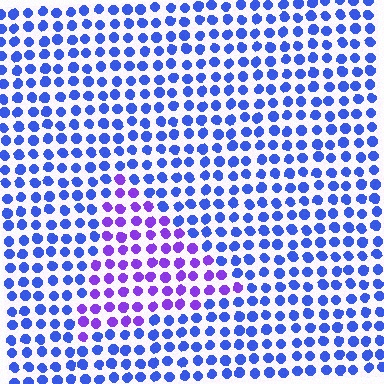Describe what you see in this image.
The image is filled with small blue elements in a uniform arrangement. A triangle-shaped region is visible where the elements are tinted to a slightly different hue, forming a subtle color boundary.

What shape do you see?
I see a triangle.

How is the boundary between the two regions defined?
The boundary is defined purely by a slight shift in hue (about 41 degrees). Spacing, size, and orientation are identical on both sides.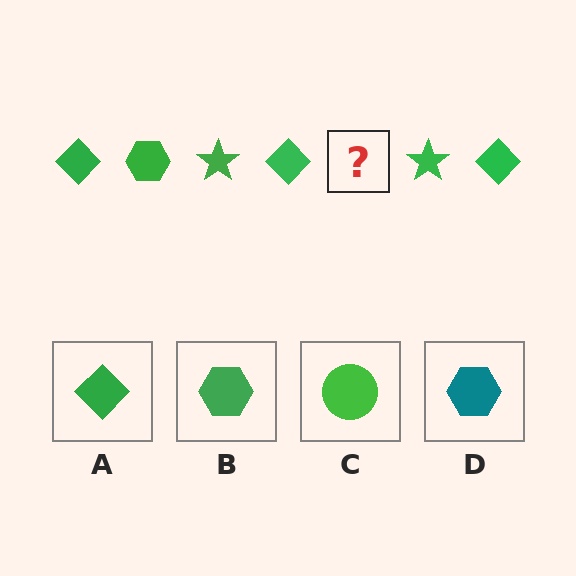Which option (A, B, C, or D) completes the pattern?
B.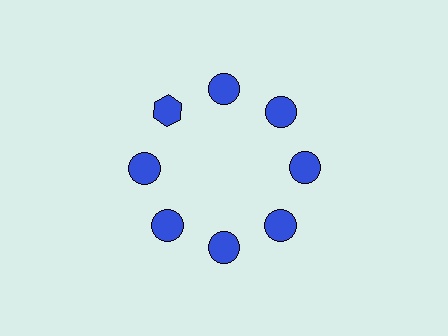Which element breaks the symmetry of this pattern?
The blue hexagon at roughly the 10 o'clock position breaks the symmetry. All other shapes are blue circles.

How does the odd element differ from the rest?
It has a different shape: hexagon instead of circle.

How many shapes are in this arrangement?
There are 8 shapes arranged in a ring pattern.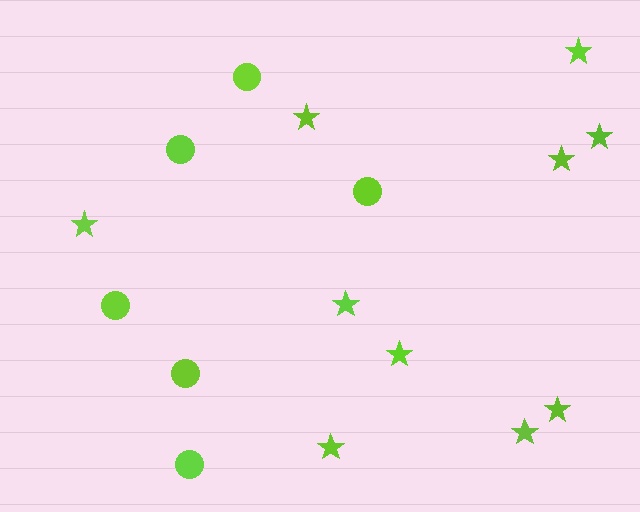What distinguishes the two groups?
There are 2 groups: one group of stars (10) and one group of circles (6).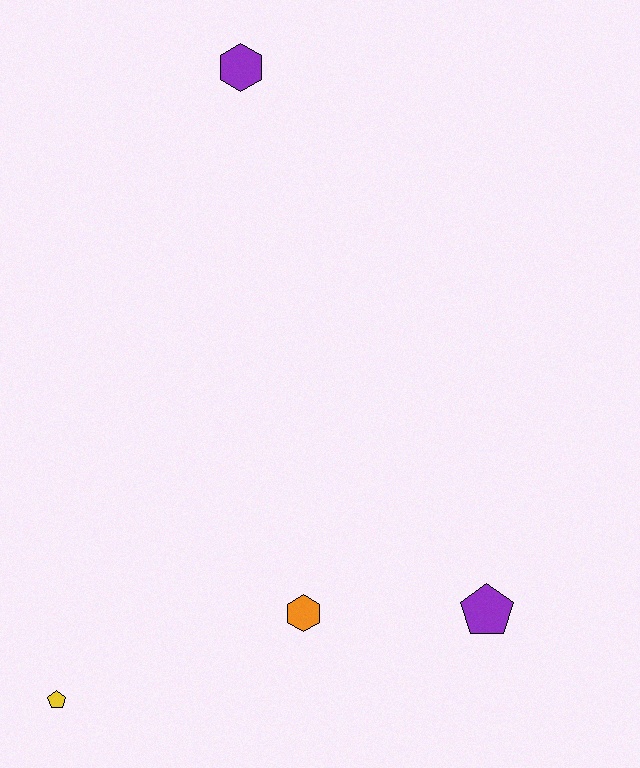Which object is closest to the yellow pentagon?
The orange hexagon is closest to the yellow pentagon.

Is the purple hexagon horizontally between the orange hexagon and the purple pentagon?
No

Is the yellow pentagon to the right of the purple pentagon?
No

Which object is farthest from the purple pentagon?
The purple hexagon is farthest from the purple pentagon.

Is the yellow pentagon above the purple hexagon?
No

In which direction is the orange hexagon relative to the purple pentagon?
The orange hexagon is to the left of the purple pentagon.